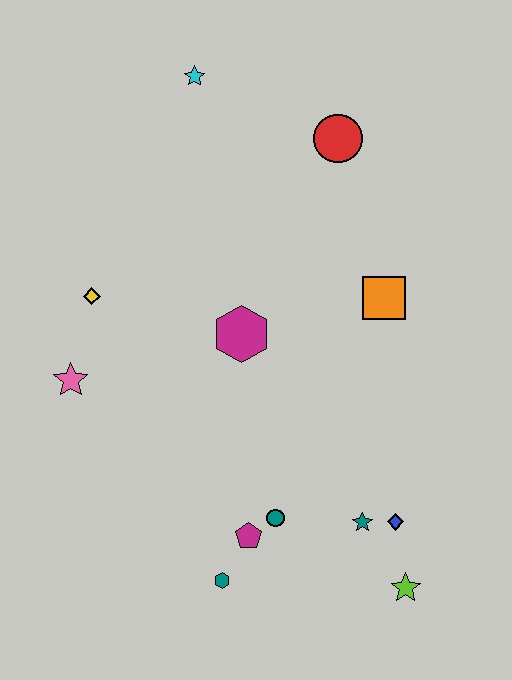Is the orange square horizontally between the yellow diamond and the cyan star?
No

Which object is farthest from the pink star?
The lime star is farthest from the pink star.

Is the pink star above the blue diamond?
Yes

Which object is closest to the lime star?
The blue diamond is closest to the lime star.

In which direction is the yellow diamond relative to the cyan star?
The yellow diamond is below the cyan star.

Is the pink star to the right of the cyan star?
No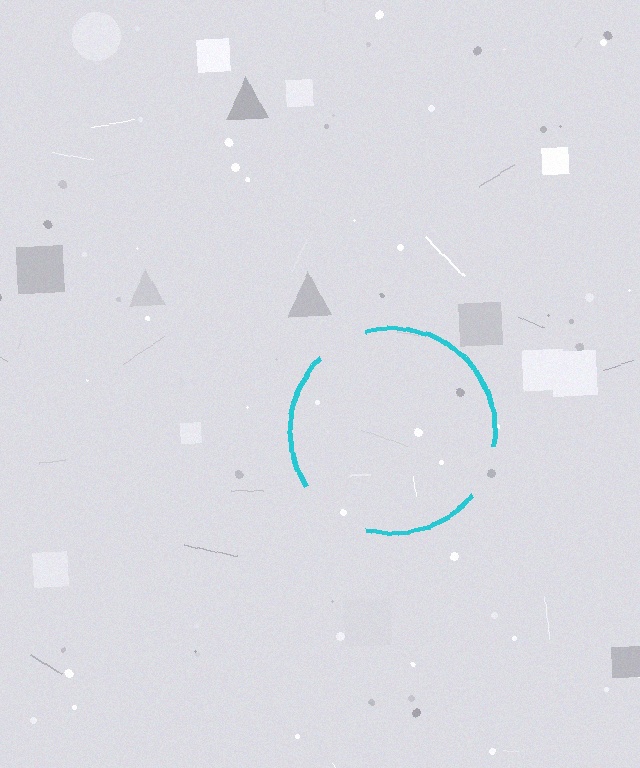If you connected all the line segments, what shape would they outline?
They would outline a circle.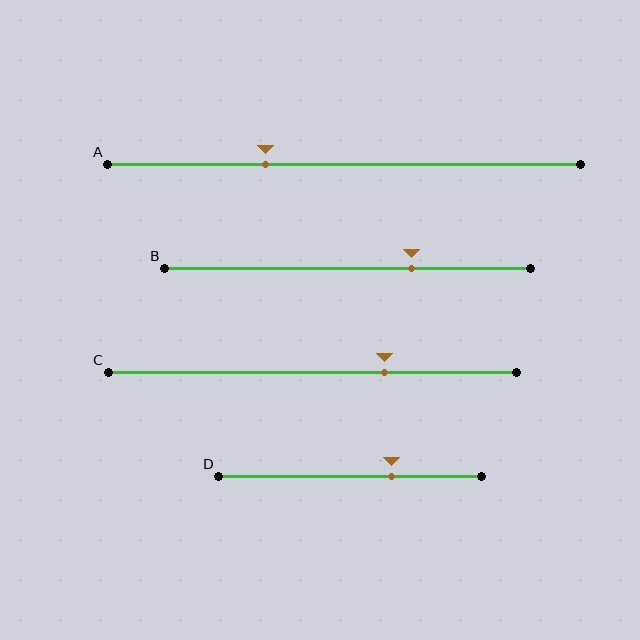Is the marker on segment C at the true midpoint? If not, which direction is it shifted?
No, the marker on segment C is shifted to the right by about 18% of the segment length.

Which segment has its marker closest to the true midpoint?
Segment D has its marker closest to the true midpoint.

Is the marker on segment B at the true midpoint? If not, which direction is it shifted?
No, the marker on segment B is shifted to the right by about 17% of the segment length.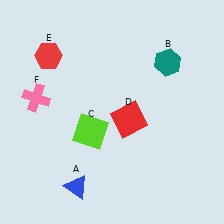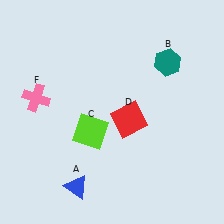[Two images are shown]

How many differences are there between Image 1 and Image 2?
There is 1 difference between the two images.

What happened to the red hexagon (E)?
The red hexagon (E) was removed in Image 2. It was in the top-left area of Image 1.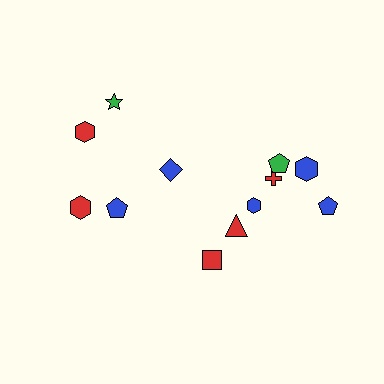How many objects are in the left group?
There are 5 objects.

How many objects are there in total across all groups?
There are 12 objects.